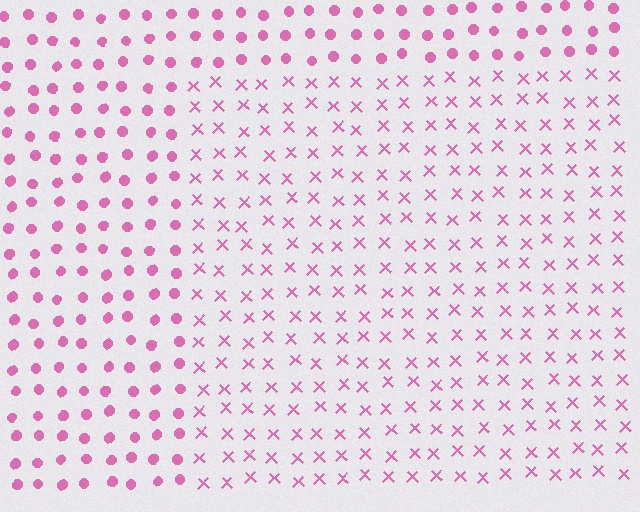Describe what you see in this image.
The image is filled with small pink elements arranged in a uniform grid. A rectangle-shaped region contains X marks, while the surrounding area contains circles. The boundary is defined purely by the change in element shape.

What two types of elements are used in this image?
The image uses X marks inside the rectangle region and circles outside it.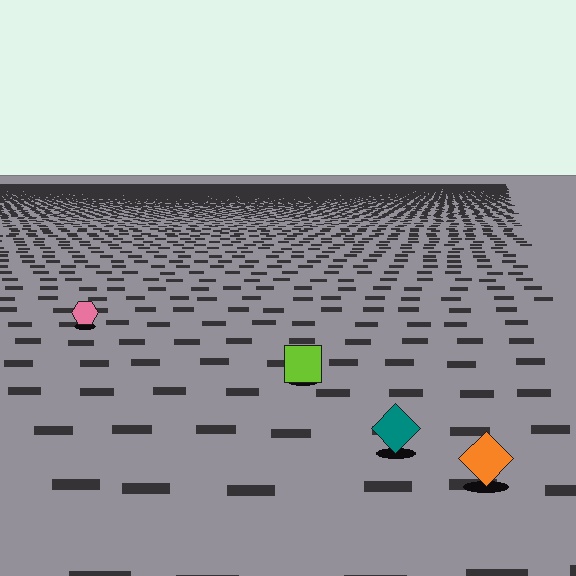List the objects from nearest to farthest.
From nearest to farthest: the orange diamond, the teal diamond, the lime square, the pink hexagon.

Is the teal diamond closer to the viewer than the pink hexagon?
Yes. The teal diamond is closer — you can tell from the texture gradient: the ground texture is coarser near it.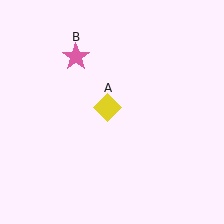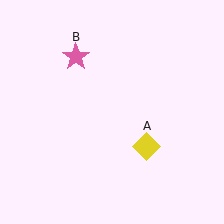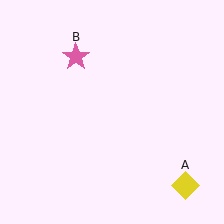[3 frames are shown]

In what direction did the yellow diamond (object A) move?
The yellow diamond (object A) moved down and to the right.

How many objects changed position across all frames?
1 object changed position: yellow diamond (object A).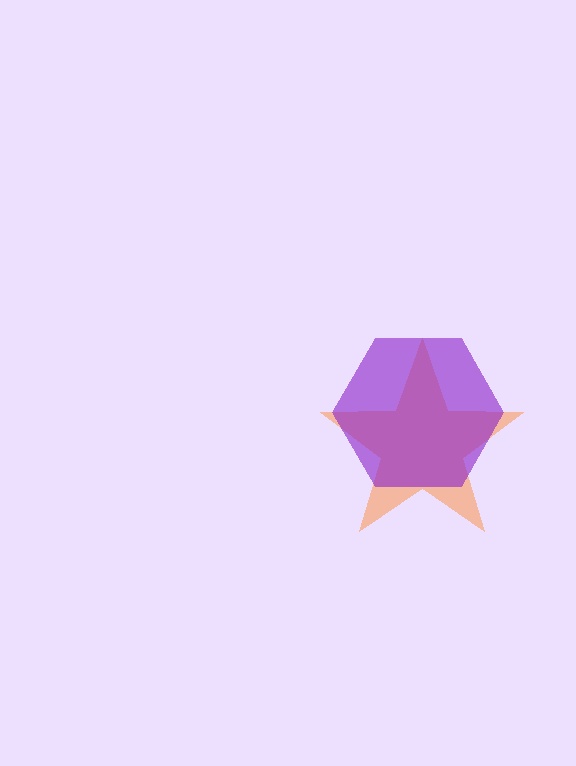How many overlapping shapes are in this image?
There are 2 overlapping shapes in the image.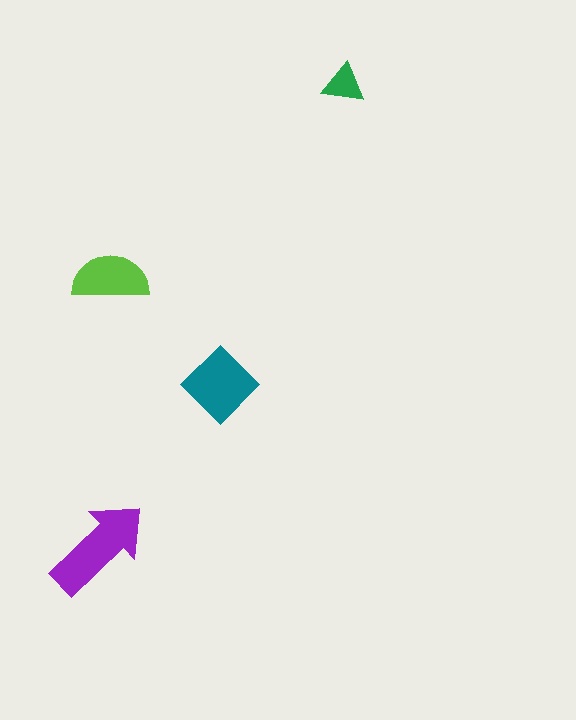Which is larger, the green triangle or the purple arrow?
The purple arrow.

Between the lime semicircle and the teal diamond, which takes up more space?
The teal diamond.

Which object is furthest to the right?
The green triangle is rightmost.